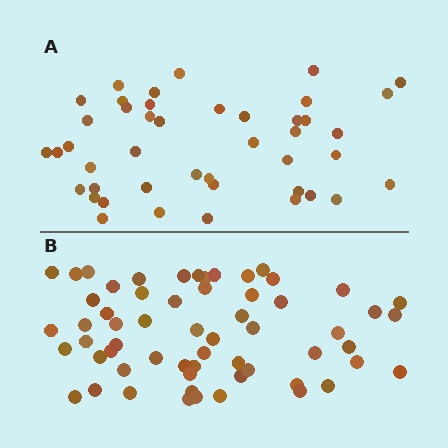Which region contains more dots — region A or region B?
Region B (the bottom region) has more dots.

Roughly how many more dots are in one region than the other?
Region B has approximately 15 more dots than region A.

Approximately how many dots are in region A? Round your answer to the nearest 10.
About 40 dots. (The exact count is 44, which rounds to 40.)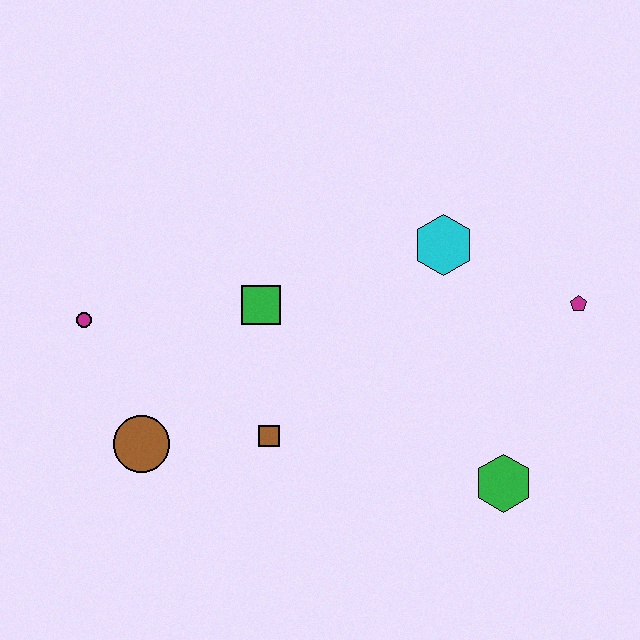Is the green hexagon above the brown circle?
No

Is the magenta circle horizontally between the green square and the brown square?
No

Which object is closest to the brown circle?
The brown square is closest to the brown circle.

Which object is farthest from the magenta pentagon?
The magenta circle is farthest from the magenta pentagon.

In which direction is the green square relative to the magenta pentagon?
The green square is to the left of the magenta pentagon.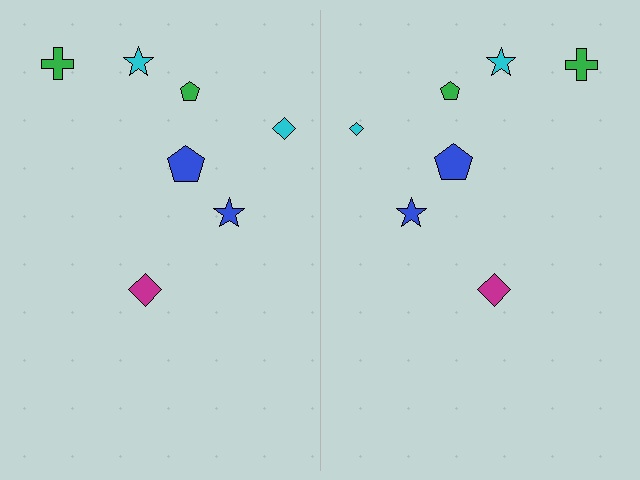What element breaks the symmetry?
The cyan diamond on the right side has a different size than its mirror counterpart.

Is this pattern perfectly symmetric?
No, the pattern is not perfectly symmetric. The cyan diamond on the right side has a different size than its mirror counterpart.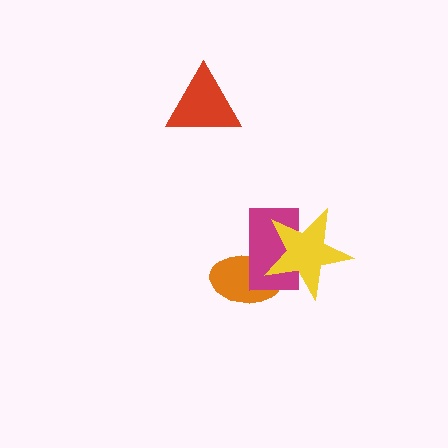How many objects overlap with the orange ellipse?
2 objects overlap with the orange ellipse.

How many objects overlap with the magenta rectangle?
2 objects overlap with the magenta rectangle.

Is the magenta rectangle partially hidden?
Yes, it is partially covered by another shape.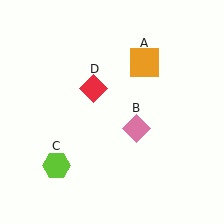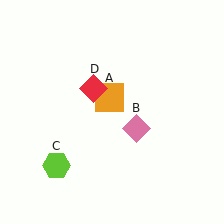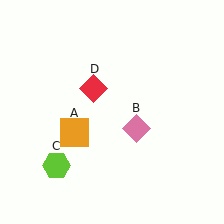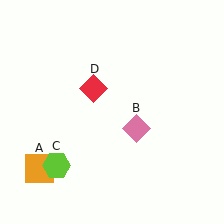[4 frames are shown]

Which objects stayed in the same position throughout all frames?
Pink diamond (object B) and lime hexagon (object C) and red diamond (object D) remained stationary.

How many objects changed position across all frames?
1 object changed position: orange square (object A).